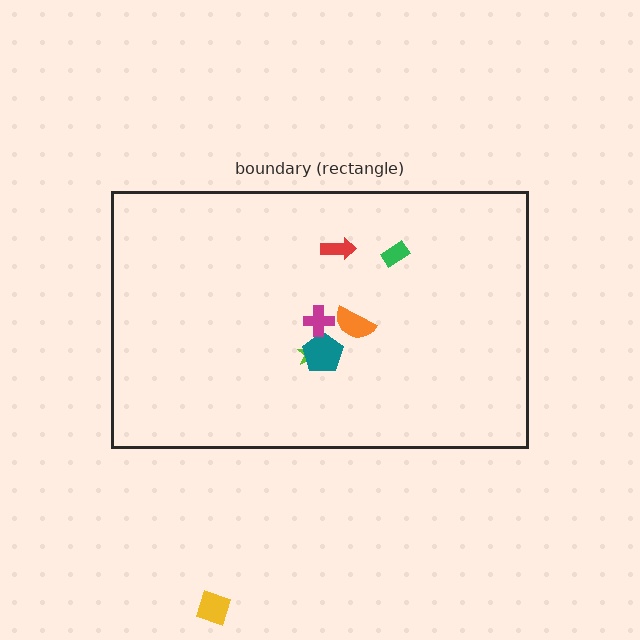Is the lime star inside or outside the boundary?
Inside.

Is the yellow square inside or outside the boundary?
Outside.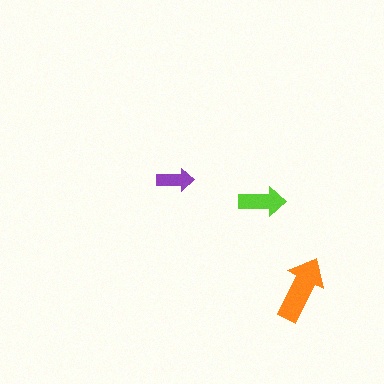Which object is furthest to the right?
The orange arrow is rightmost.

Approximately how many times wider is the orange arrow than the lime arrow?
About 1.5 times wider.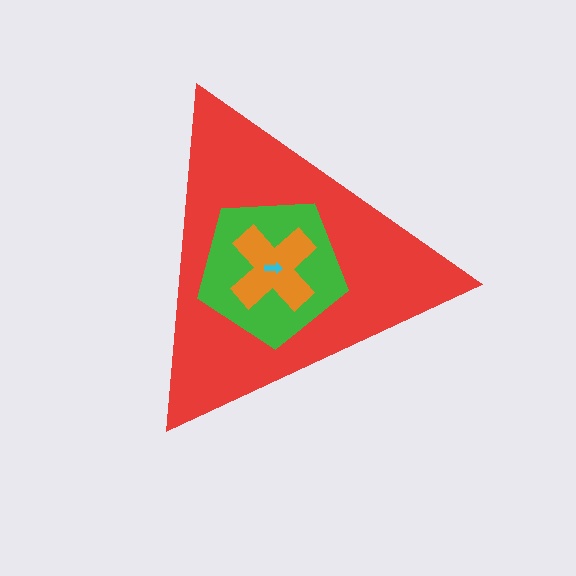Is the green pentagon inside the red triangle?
Yes.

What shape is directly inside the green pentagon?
The orange cross.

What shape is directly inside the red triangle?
The green pentagon.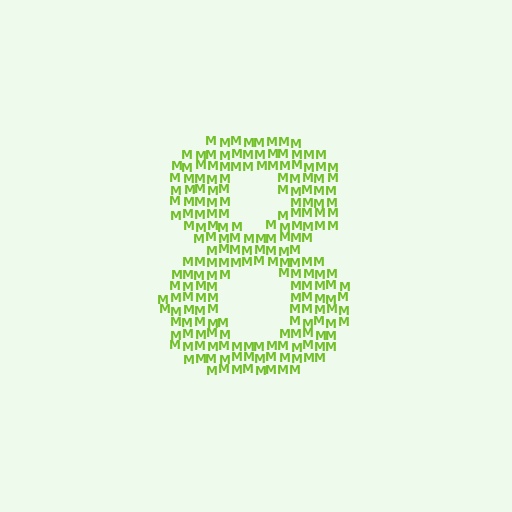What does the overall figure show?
The overall figure shows the digit 8.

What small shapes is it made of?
It is made of small letter M's.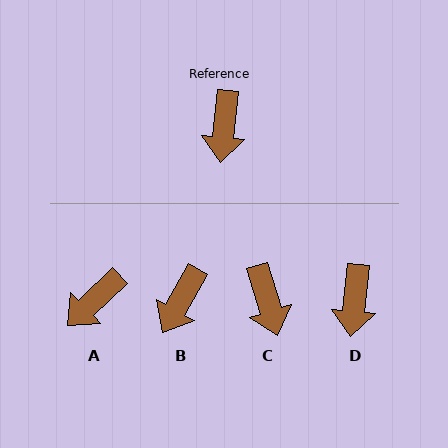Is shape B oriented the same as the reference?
No, it is off by about 23 degrees.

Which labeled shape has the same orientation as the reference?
D.